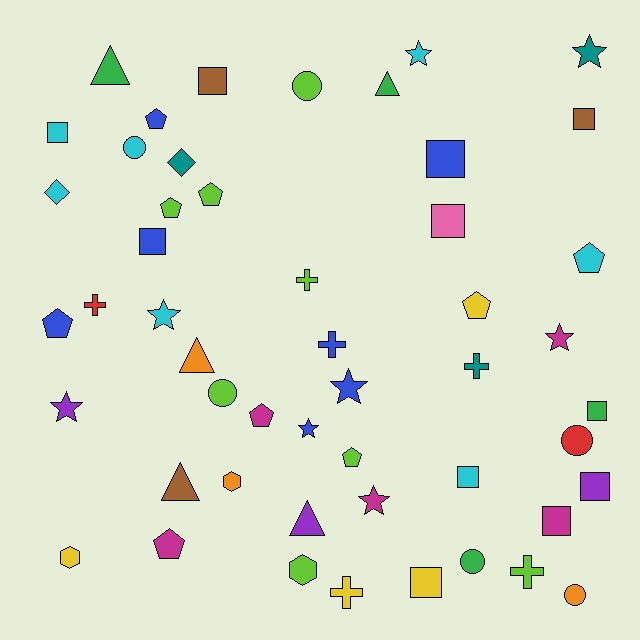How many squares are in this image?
There are 11 squares.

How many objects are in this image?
There are 50 objects.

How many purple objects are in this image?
There are 3 purple objects.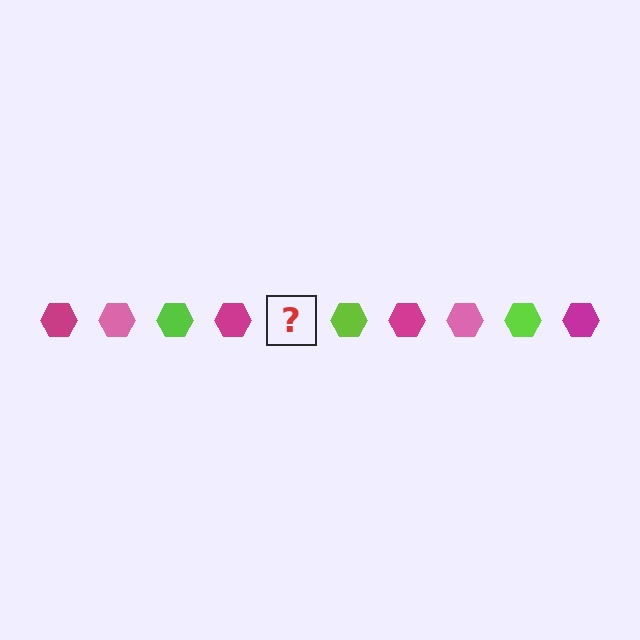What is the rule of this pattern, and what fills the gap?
The rule is that the pattern cycles through magenta, pink, lime hexagons. The gap should be filled with a pink hexagon.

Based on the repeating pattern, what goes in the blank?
The blank should be a pink hexagon.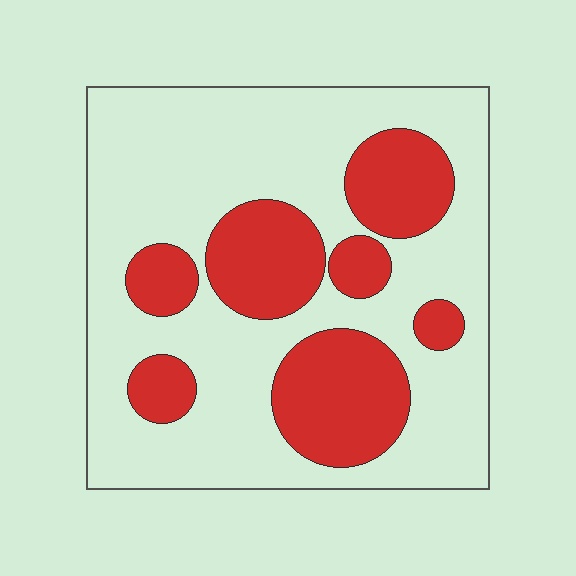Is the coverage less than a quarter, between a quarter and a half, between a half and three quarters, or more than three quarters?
Between a quarter and a half.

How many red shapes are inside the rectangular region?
7.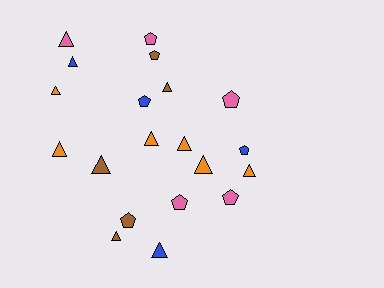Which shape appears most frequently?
Triangle, with 12 objects.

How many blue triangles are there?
There are 2 blue triangles.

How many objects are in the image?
There are 20 objects.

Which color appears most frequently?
Orange, with 6 objects.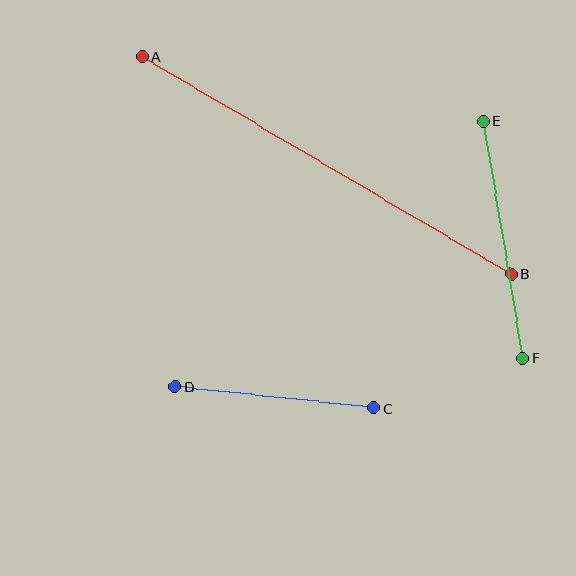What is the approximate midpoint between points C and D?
The midpoint is at approximately (275, 397) pixels.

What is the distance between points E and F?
The distance is approximately 240 pixels.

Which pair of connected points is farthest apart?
Points A and B are farthest apart.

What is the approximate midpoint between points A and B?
The midpoint is at approximately (327, 165) pixels.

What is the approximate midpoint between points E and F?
The midpoint is at approximately (503, 240) pixels.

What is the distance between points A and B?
The distance is approximately 429 pixels.